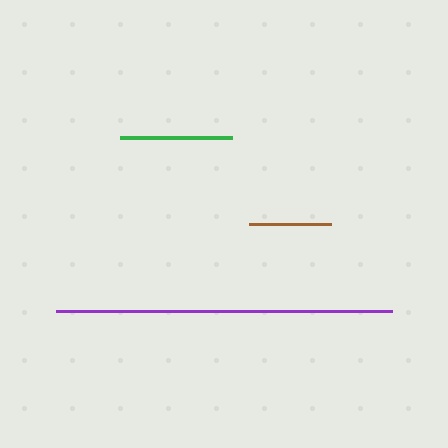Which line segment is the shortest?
The brown line is the shortest at approximately 82 pixels.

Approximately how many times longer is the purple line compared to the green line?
The purple line is approximately 3.0 times the length of the green line.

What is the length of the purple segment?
The purple segment is approximately 335 pixels long.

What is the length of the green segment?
The green segment is approximately 112 pixels long.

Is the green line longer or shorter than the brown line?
The green line is longer than the brown line.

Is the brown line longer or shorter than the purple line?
The purple line is longer than the brown line.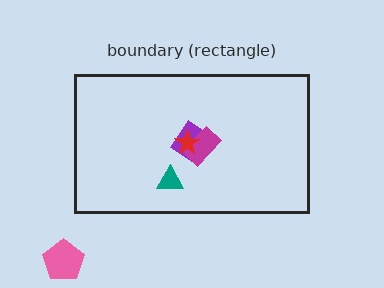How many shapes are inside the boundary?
4 inside, 1 outside.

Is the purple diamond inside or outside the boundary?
Inside.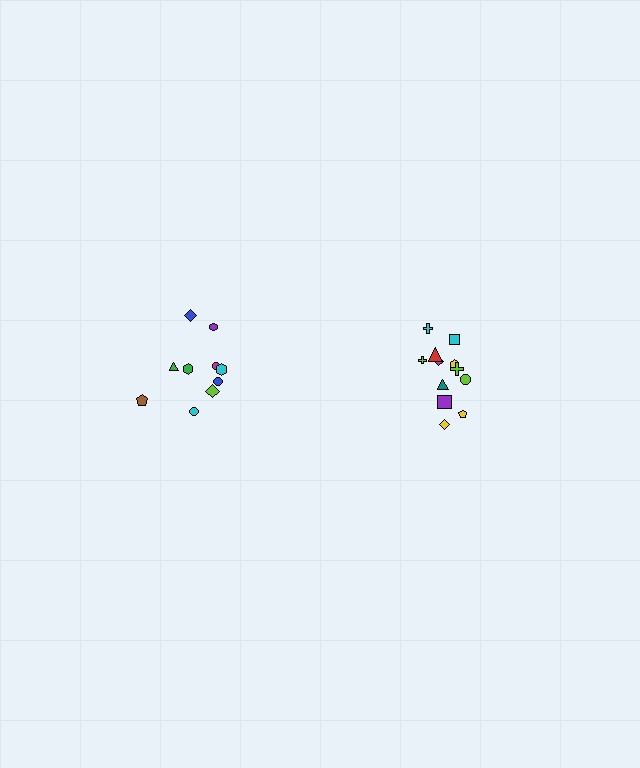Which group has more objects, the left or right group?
The right group.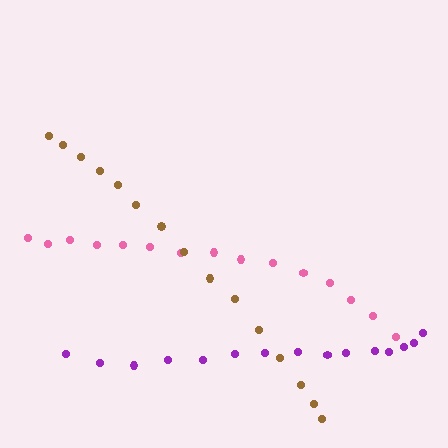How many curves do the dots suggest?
There are 3 distinct paths.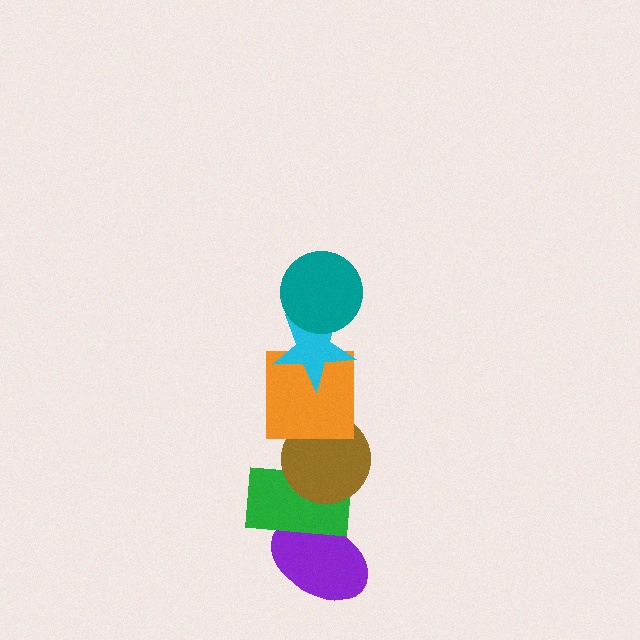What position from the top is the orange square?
The orange square is 3rd from the top.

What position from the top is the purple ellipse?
The purple ellipse is 6th from the top.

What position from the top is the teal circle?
The teal circle is 1st from the top.